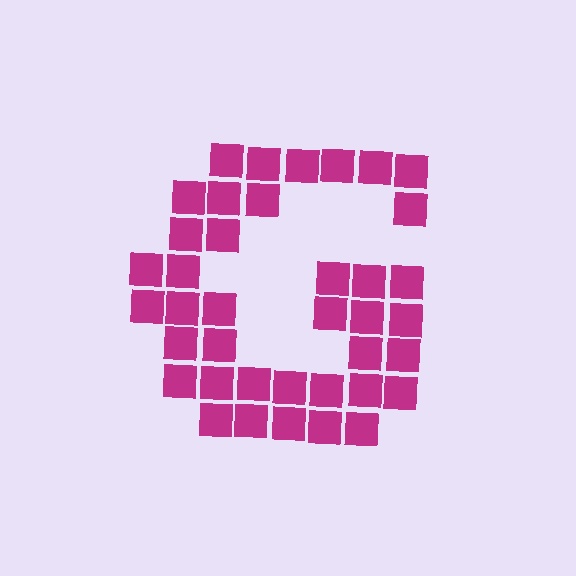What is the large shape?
The large shape is the letter G.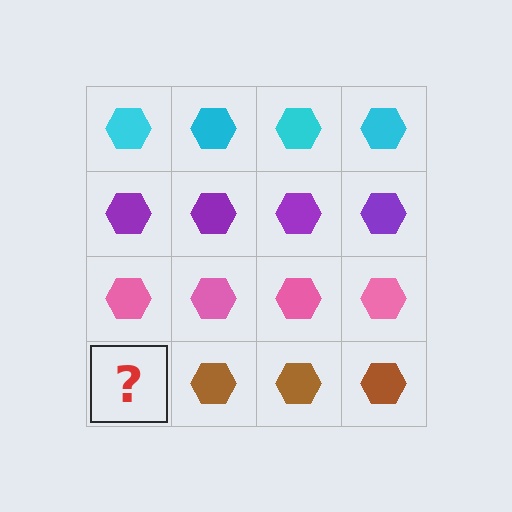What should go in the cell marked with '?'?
The missing cell should contain a brown hexagon.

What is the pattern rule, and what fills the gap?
The rule is that each row has a consistent color. The gap should be filled with a brown hexagon.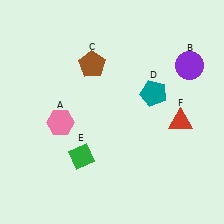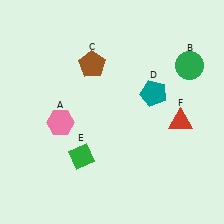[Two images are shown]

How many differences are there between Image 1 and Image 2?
There is 1 difference between the two images.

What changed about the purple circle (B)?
In Image 1, B is purple. In Image 2, it changed to green.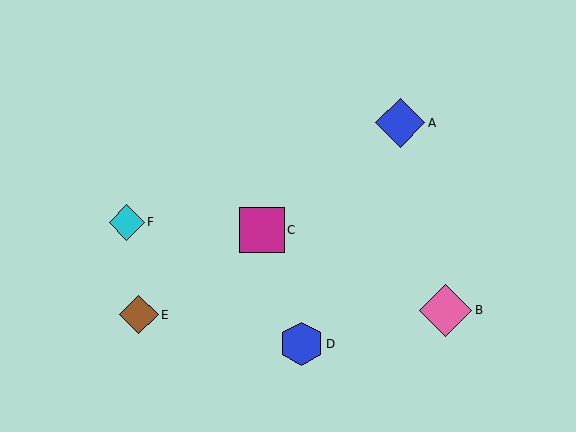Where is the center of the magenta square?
The center of the magenta square is at (262, 230).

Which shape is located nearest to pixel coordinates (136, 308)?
The brown diamond (labeled E) at (139, 315) is nearest to that location.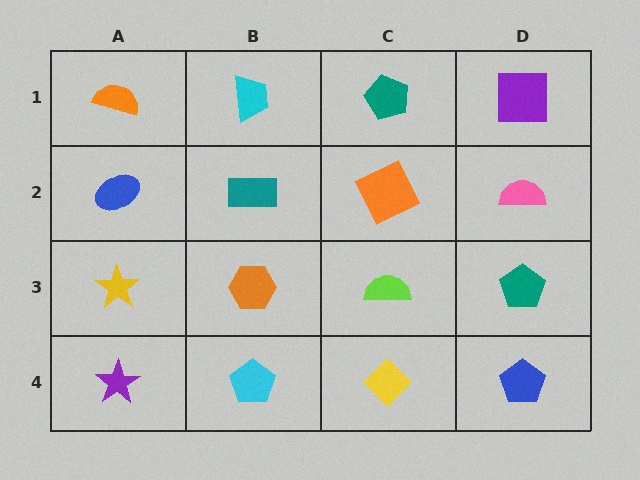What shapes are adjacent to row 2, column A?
An orange semicircle (row 1, column A), a yellow star (row 3, column A), a teal rectangle (row 2, column B).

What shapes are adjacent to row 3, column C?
An orange square (row 2, column C), a yellow diamond (row 4, column C), an orange hexagon (row 3, column B), a teal pentagon (row 3, column D).